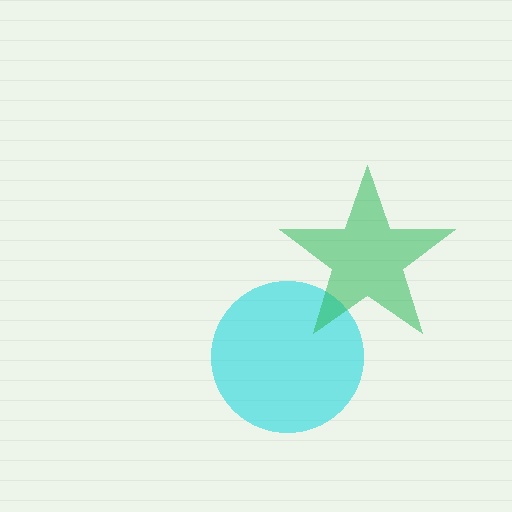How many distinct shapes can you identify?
There are 2 distinct shapes: a cyan circle, a green star.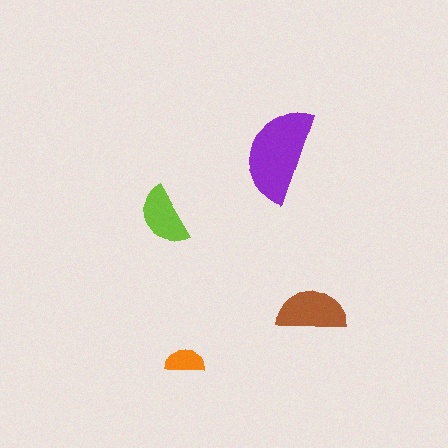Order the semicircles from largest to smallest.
the purple one, the brown one, the lime one, the orange one.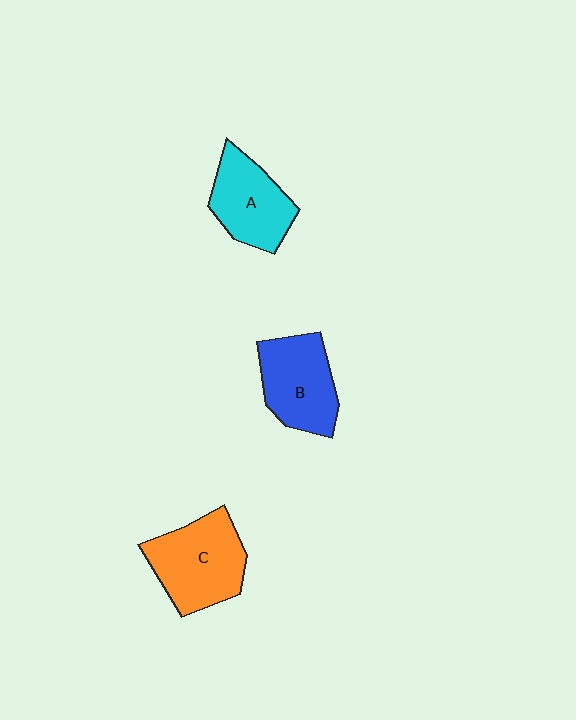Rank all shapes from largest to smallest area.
From largest to smallest: C (orange), B (blue), A (cyan).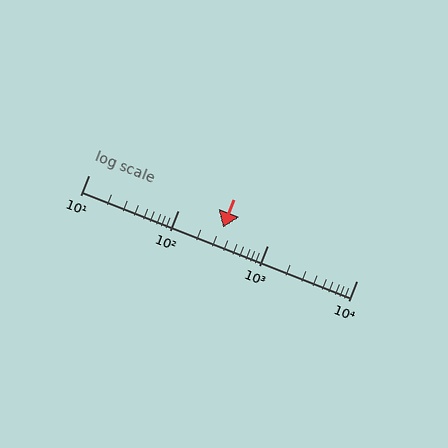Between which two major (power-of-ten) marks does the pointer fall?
The pointer is between 100 and 1000.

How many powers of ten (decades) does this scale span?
The scale spans 3 decades, from 10 to 10000.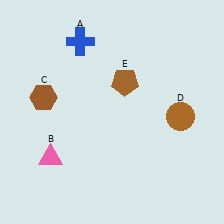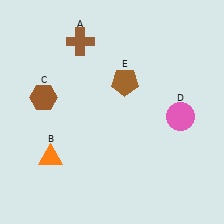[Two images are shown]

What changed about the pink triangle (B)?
In Image 1, B is pink. In Image 2, it changed to orange.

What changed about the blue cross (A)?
In Image 1, A is blue. In Image 2, it changed to brown.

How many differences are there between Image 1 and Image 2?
There are 3 differences between the two images.